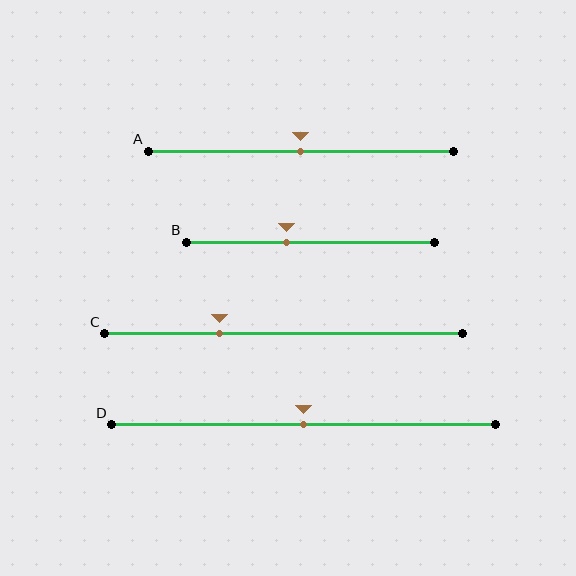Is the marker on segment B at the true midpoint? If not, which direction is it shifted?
No, the marker on segment B is shifted to the left by about 10% of the segment length.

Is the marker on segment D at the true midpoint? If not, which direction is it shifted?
Yes, the marker on segment D is at the true midpoint.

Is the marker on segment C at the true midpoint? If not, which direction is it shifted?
No, the marker on segment C is shifted to the left by about 18% of the segment length.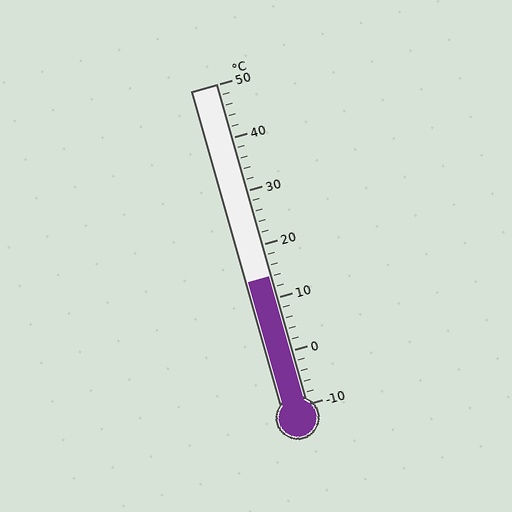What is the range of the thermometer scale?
The thermometer scale ranges from -10°C to 50°C.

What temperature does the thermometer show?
The thermometer shows approximately 14°C.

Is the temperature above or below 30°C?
The temperature is below 30°C.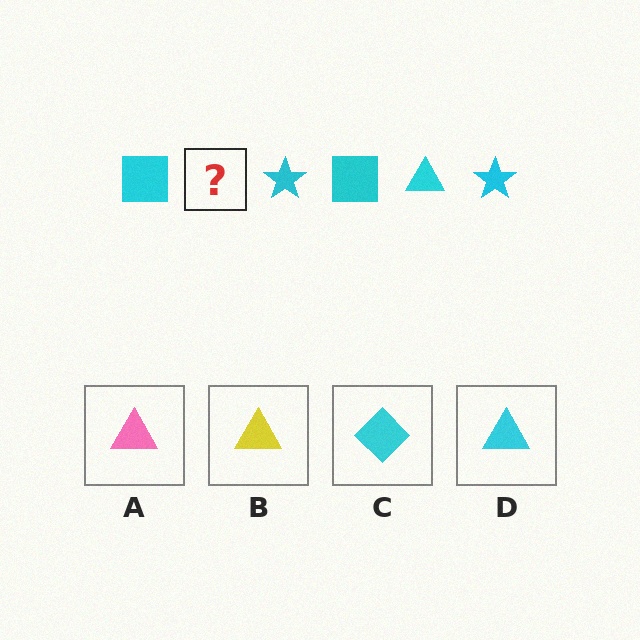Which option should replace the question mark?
Option D.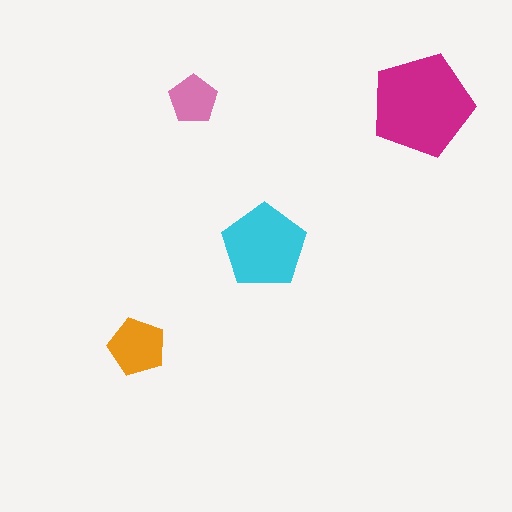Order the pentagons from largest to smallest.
the magenta one, the cyan one, the orange one, the pink one.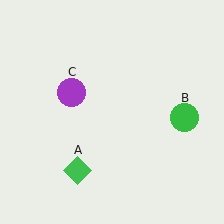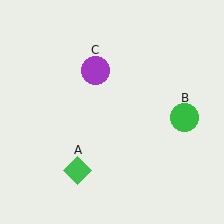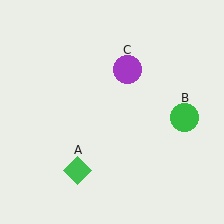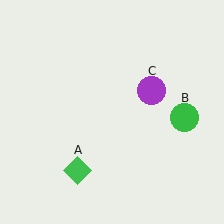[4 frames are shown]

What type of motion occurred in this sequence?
The purple circle (object C) rotated clockwise around the center of the scene.